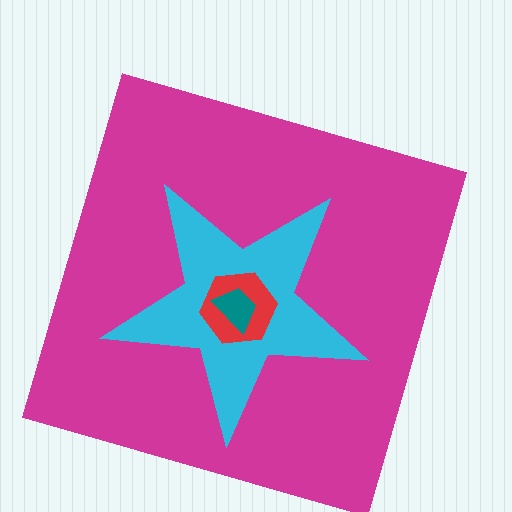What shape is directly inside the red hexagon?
The teal trapezoid.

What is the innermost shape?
The teal trapezoid.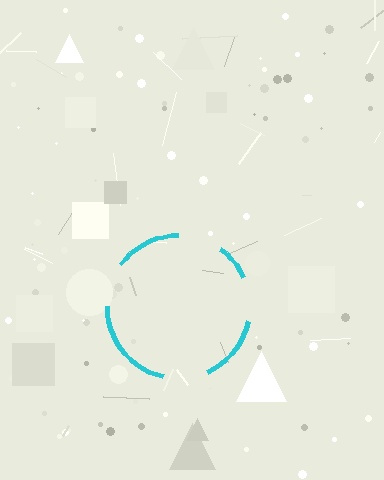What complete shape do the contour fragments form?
The contour fragments form a circle.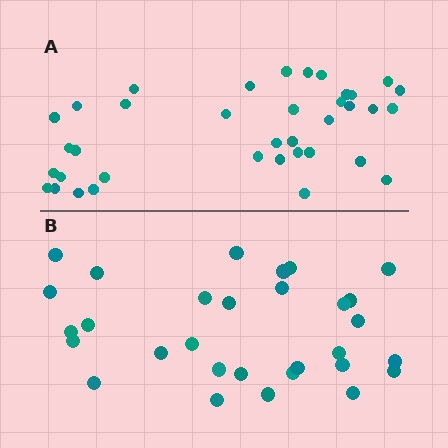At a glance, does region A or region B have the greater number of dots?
Region A (the top region) has more dots.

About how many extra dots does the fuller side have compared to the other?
Region A has roughly 8 or so more dots than region B.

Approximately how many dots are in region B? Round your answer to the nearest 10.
About 30 dots.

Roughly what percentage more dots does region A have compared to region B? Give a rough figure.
About 25% more.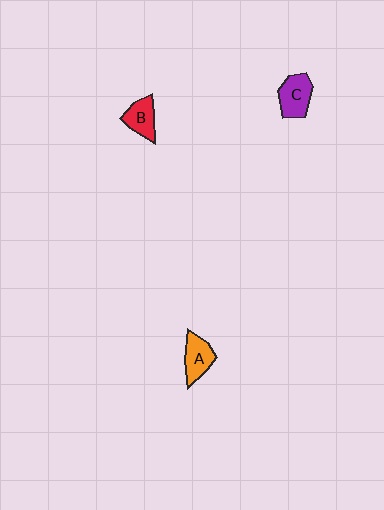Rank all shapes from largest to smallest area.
From largest to smallest: C (purple), A (orange), B (red).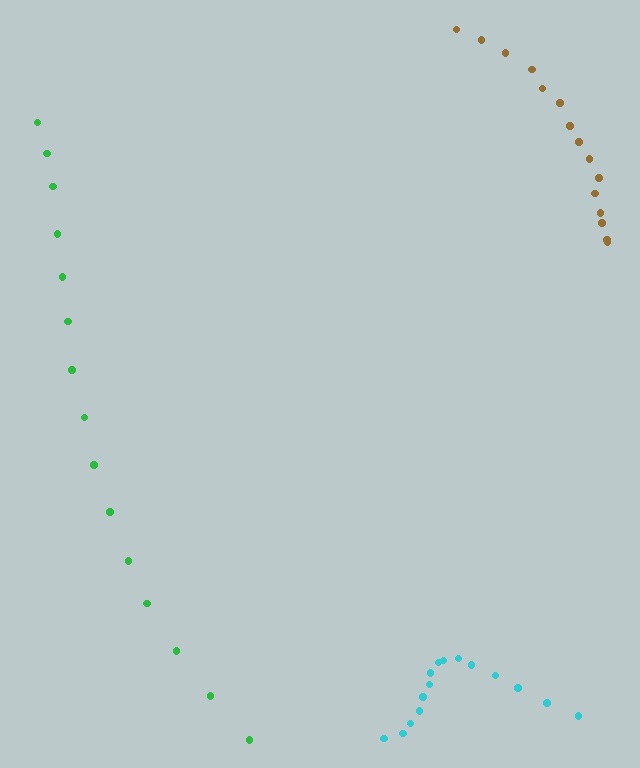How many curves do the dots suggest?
There are 3 distinct paths.